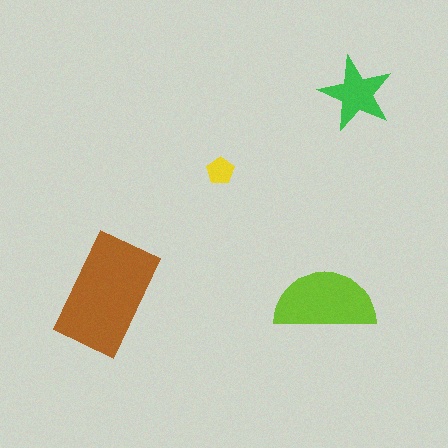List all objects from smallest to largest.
The yellow pentagon, the green star, the lime semicircle, the brown rectangle.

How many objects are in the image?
There are 4 objects in the image.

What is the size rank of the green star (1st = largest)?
3rd.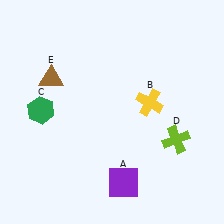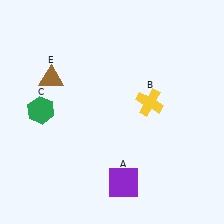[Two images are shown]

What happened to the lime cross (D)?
The lime cross (D) was removed in Image 2. It was in the bottom-right area of Image 1.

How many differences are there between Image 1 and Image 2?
There is 1 difference between the two images.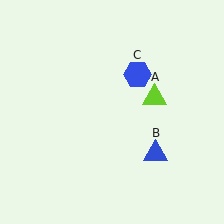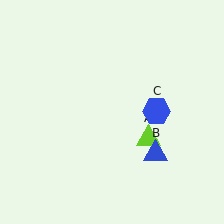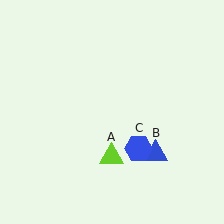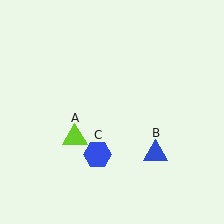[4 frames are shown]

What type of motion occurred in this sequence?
The lime triangle (object A), blue hexagon (object C) rotated clockwise around the center of the scene.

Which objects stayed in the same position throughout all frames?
Blue triangle (object B) remained stationary.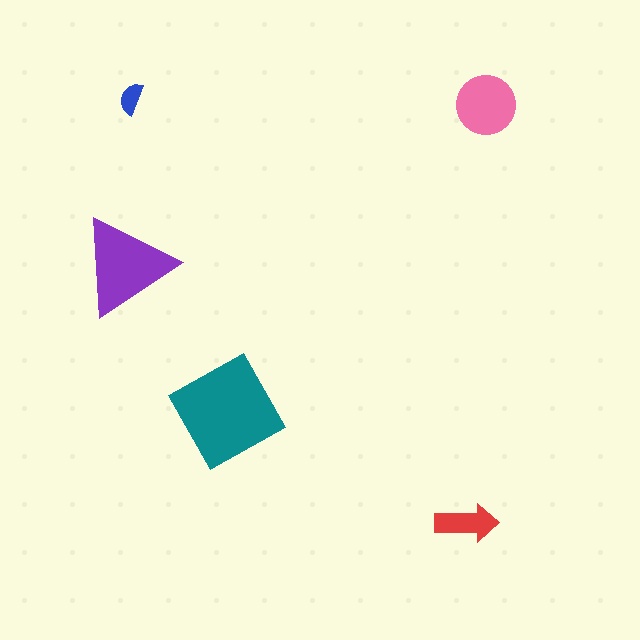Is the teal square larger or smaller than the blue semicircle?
Larger.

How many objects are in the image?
There are 5 objects in the image.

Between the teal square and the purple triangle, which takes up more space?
The teal square.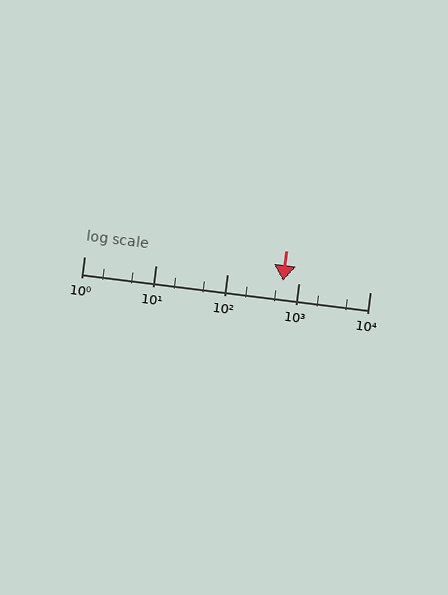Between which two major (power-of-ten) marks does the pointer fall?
The pointer is between 100 and 1000.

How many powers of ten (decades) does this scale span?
The scale spans 4 decades, from 1 to 10000.